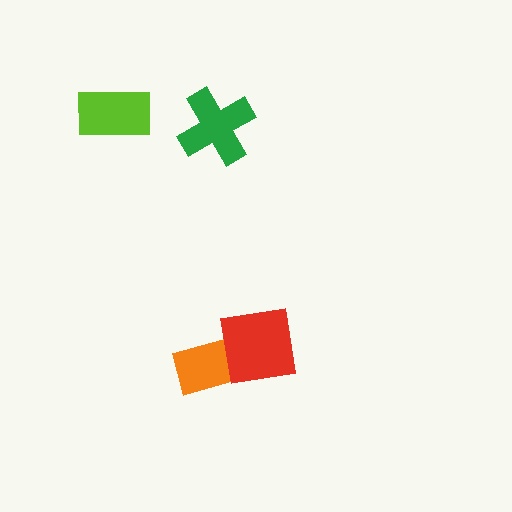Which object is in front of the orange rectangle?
The red square is in front of the orange rectangle.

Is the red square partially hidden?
No, no other shape covers it.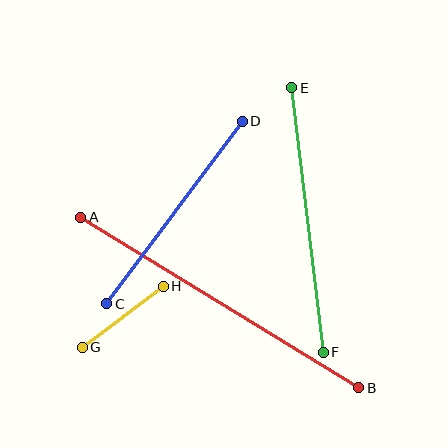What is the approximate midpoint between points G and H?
The midpoint is at approximately (123, 317) pixels.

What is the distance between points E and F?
The distance is approximately 266 pixels.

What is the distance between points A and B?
The distance is approximately 326 pixels.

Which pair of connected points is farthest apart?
Points A and B are farthest apart.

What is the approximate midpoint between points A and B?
The midpoint is at approximately (220, 302) pixels.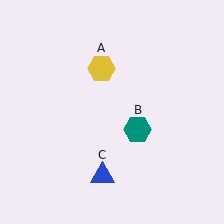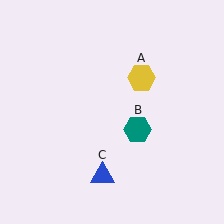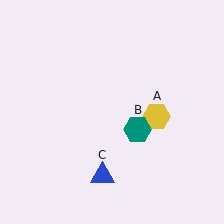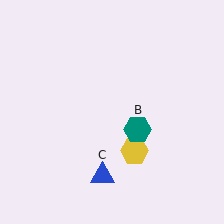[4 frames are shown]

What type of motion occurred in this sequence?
The yellow hexagon (object A) rotated clockwise around the center of the scene.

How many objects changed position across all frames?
1 object changed position: yellow hexagon (object A).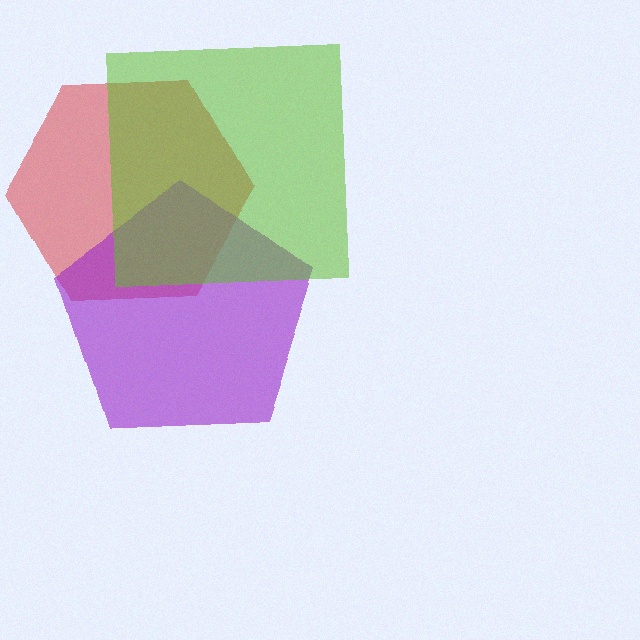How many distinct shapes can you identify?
There are 3 distinct shapes: a red hexagon, a purple pentagon, a lime square.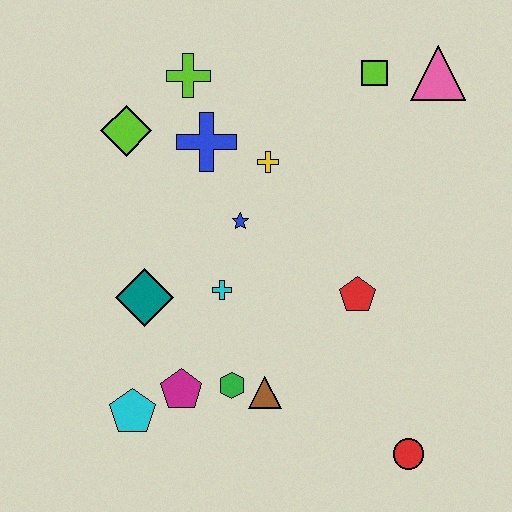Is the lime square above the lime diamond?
Yes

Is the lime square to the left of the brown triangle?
No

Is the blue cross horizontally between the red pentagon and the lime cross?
Yes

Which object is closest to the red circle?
The brown triangle is closest to the red circle.